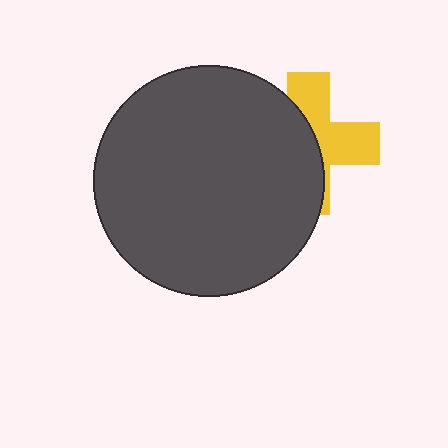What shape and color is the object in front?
The object in front is a dark gray circle.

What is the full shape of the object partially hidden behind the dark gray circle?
The partially hidden object is a yellow cross.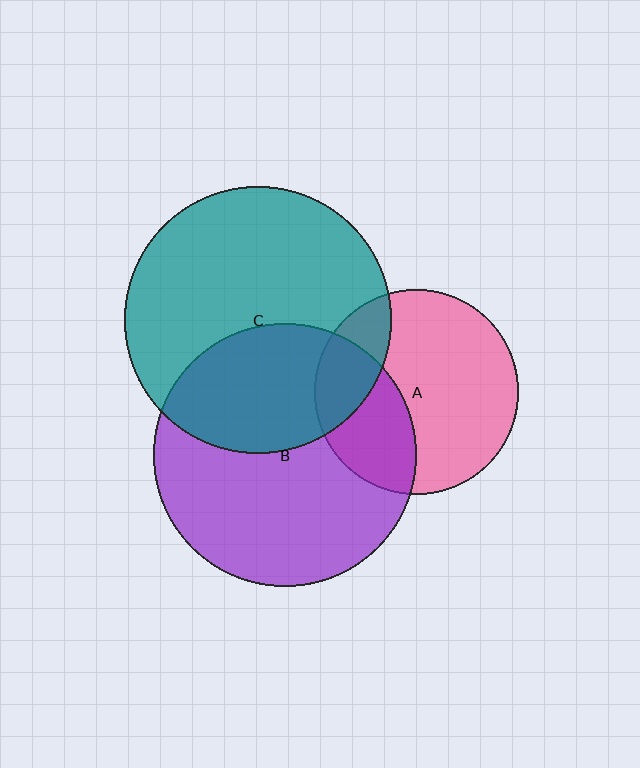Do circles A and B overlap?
Yes.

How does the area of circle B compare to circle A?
Approximately 1.7 times.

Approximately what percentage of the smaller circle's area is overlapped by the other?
Approximately 35%.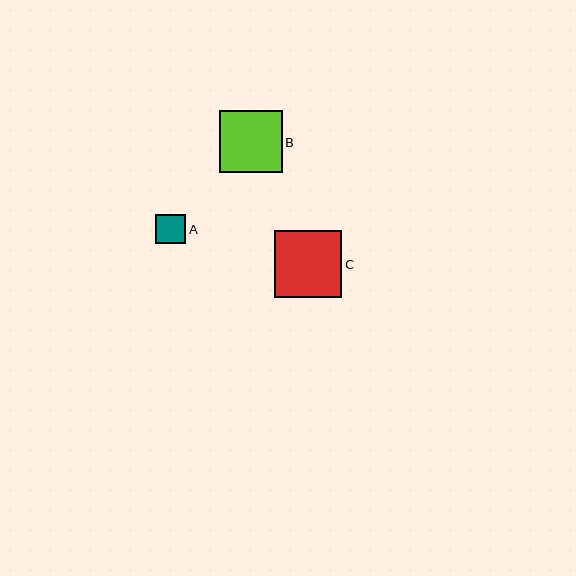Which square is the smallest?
Square A is the smallest with a size of approximately 30 pixels.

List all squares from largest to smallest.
From largest to smallest: C, B, A.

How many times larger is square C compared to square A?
Square C is approximately 2.3 times the size of square A.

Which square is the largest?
Square C is the largest with a size of approximately 68 pixels.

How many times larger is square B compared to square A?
Square B is approximately 2.1 times the size of square A.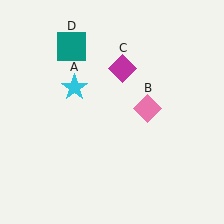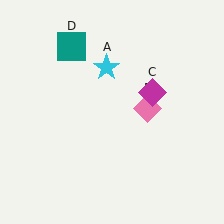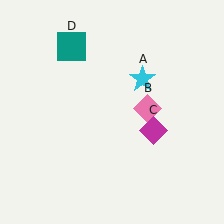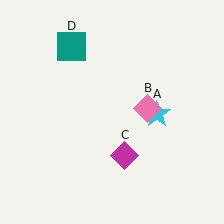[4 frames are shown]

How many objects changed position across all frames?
2 objects changed position: cyan star (object A), magenta diamond (object C).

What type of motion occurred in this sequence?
The cyan star (object A), magenta diamond (object C) rotated clockwise around the center of the scene.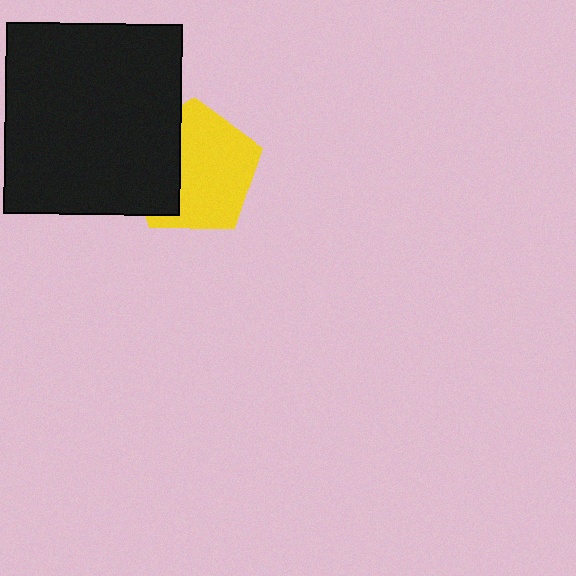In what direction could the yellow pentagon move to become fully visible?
The yellow pentagon could move right. That would shift it out from behind the black rectangle entirely.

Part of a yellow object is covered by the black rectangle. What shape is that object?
It is a pentagon.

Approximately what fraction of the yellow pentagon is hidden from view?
Roughly 35% of the yellow pentagon is hidden behind the black rectangle.